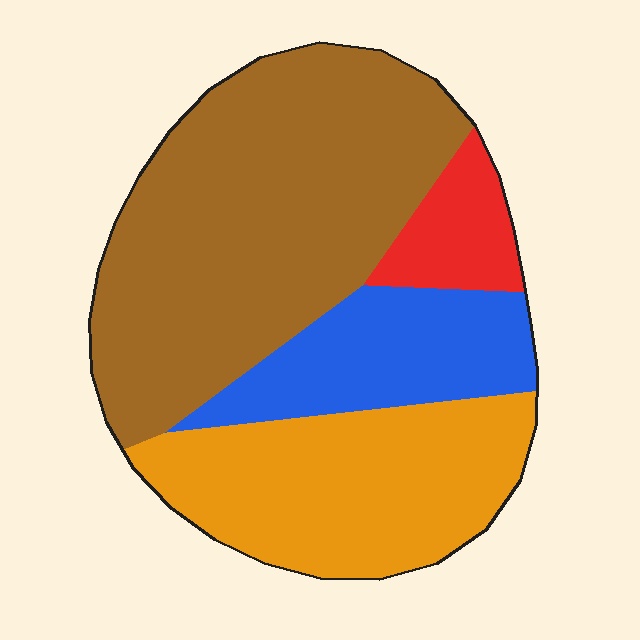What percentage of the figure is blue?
Blue covers about 15% of the figure.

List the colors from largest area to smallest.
From largest to smallest: brown, orange, blue, red.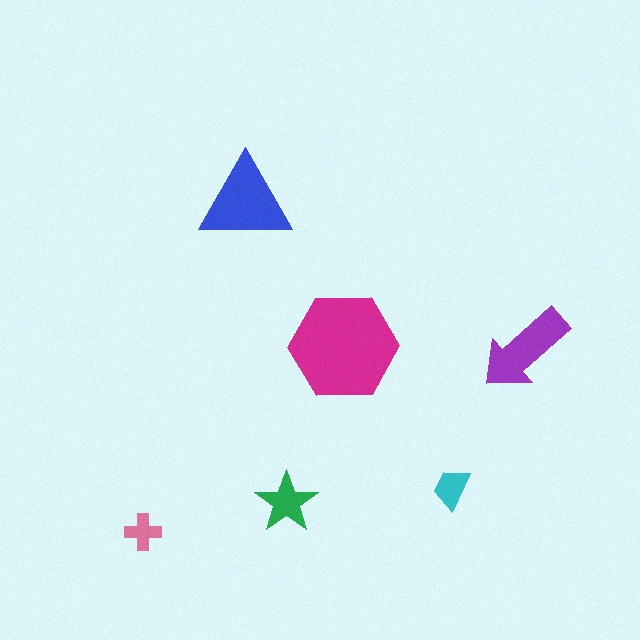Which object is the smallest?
The pink cross.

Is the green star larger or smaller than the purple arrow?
Smaller.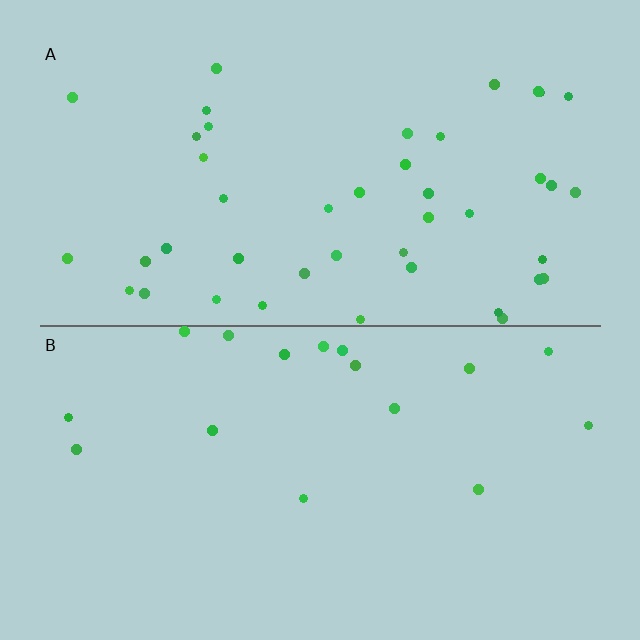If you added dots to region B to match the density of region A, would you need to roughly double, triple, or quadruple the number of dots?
Approximately triple.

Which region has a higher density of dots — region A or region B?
A (the top).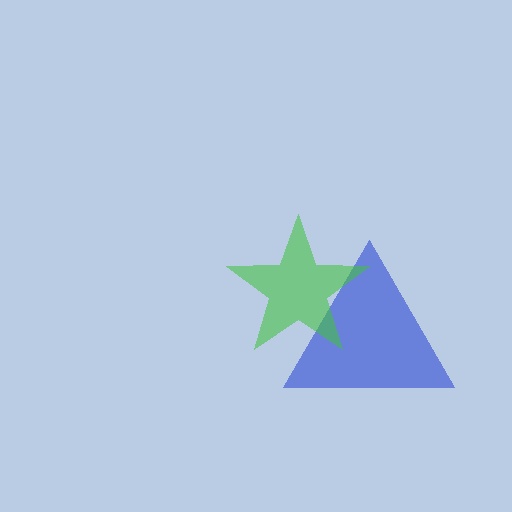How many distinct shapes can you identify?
There are 2 distinct shapes: a blue triangle, a green star.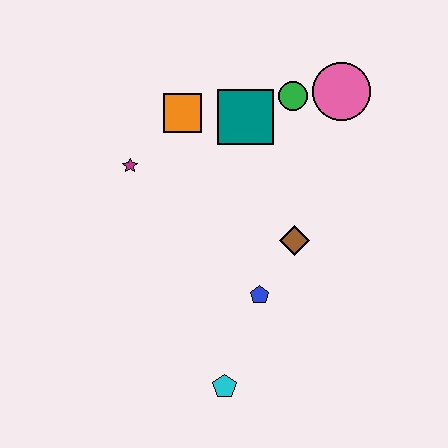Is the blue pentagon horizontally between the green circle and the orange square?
Yes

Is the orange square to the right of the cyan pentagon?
No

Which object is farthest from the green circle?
The cyan pentagon is farthest from the green circle.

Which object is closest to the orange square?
The teal square is closest to the orange square.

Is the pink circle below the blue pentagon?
No